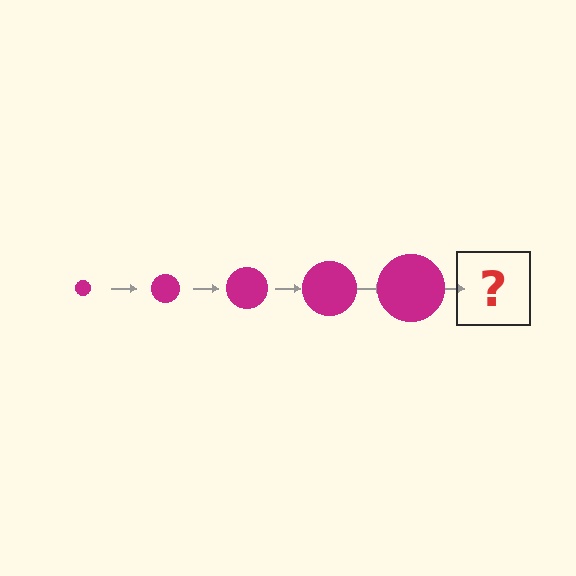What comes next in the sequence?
The next element should be a magenta circle, larger than the previous one.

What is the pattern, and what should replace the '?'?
The pattern is that the circle gets progressively larger each step. The '?' should be a magenta circle, larger than the previous one.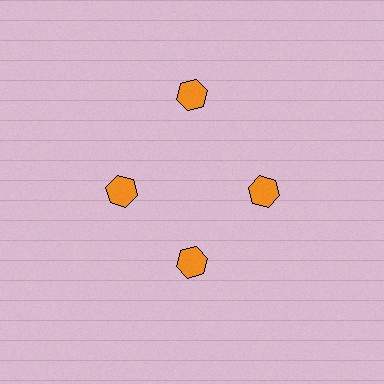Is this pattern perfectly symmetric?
No. The 4 orange hexagons are arranged in a ring, but one element near the 12 o'clock position is pushed outward from the center, breaking the 4-fold rotational symmetry.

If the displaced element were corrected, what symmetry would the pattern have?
It would have 4-fold rotational symmetry — the pattern would map onto itself every 90 degrees.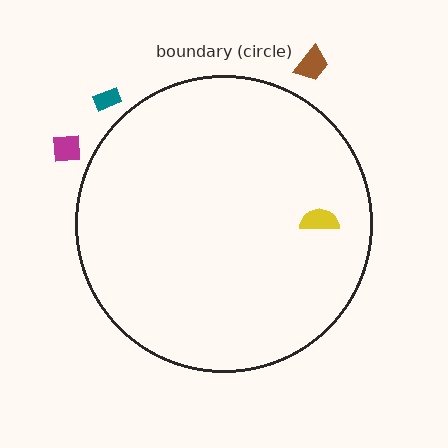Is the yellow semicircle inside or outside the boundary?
Inside.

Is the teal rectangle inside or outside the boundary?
Outside.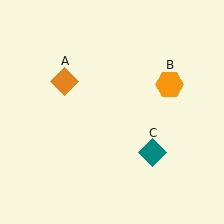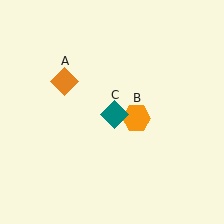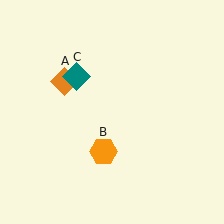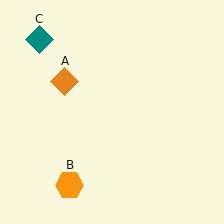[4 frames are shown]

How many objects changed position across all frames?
2 objects changed position: orange hexagon (object B), teal diamond (object C).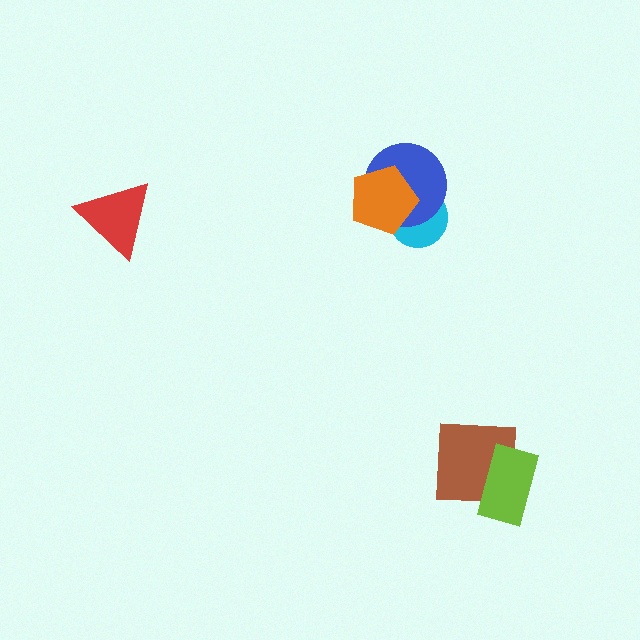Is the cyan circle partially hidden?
Yes, it is partially covered by another shape.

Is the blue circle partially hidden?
Yes, it is partially covered by another shape.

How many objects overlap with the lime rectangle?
1 object overlaps with the lime rectangle.